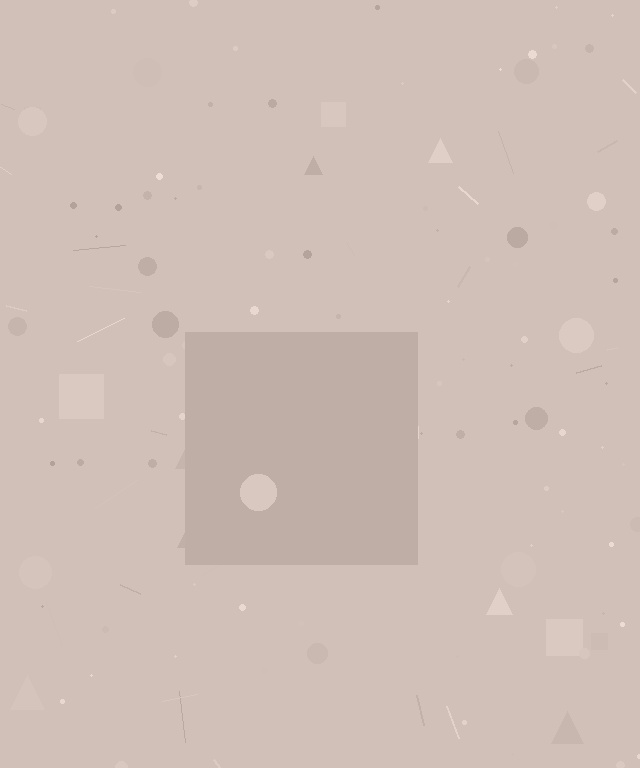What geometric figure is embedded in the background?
A square is embedded in the background.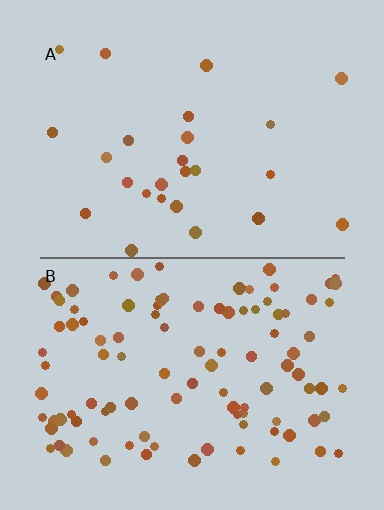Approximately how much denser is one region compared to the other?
Approximately 4.0× — region B over region A.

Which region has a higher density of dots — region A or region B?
B (the bottom).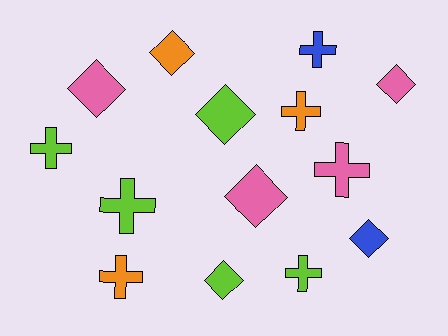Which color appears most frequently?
Lime, with 5 objects.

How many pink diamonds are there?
There are 3 pink diamonds.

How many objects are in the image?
There are 14 objects.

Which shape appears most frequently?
Diamond, with 7 objects.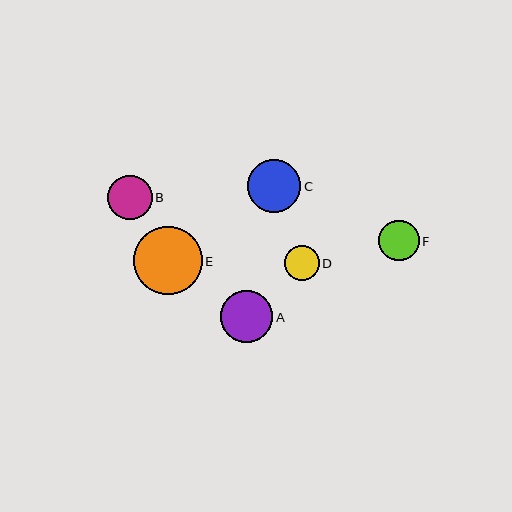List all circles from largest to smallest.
From largest to smallest: E, C, A, B, F, D.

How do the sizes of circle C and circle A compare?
Circle C and circle A are approximately the same size.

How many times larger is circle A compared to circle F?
Circle A is approximately 1.3 times the size of circle F.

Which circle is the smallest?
Circle D is the smallest with a size of approximately 34 pixels.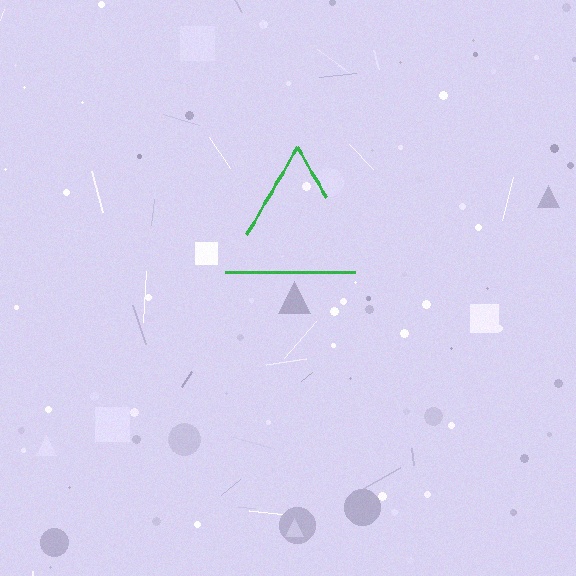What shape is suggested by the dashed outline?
The dashed outline suggests a triangle.